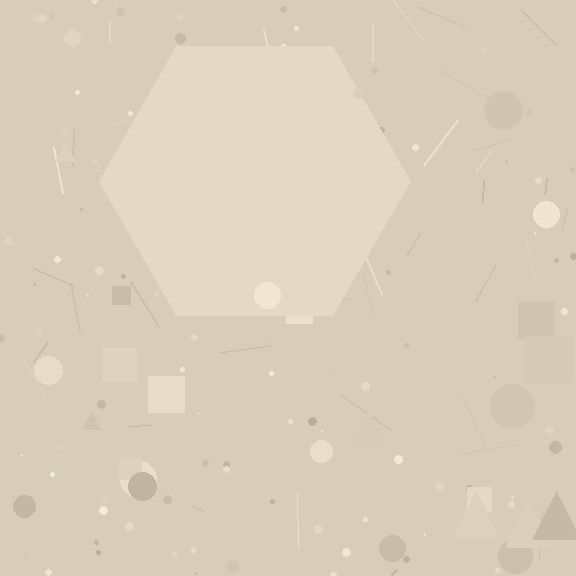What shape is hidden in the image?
A hexagon is hidden in the image.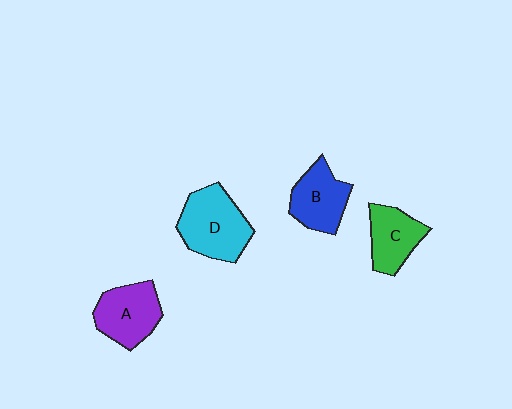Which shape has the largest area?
Shape D (cyan).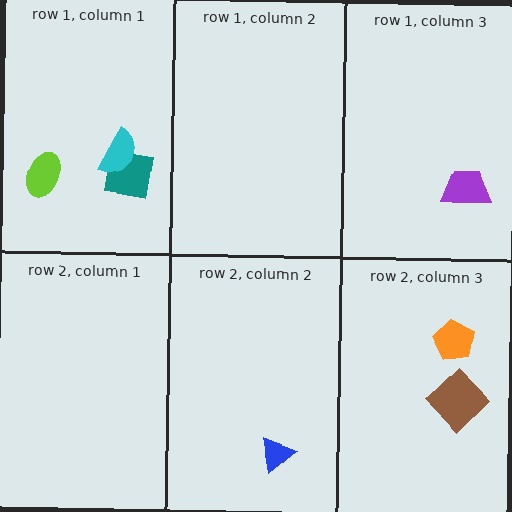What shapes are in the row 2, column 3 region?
The brown diamond, the orange pentagon.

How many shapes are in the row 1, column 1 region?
3.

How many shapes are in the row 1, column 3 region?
1.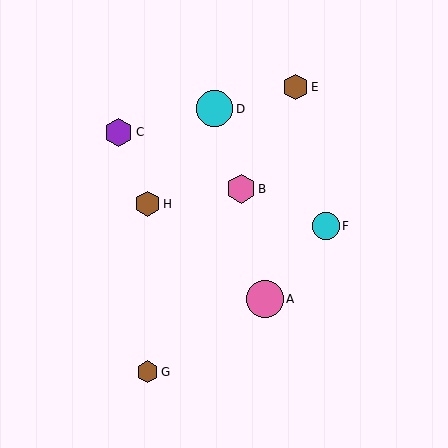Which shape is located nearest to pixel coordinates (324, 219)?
The cyan circle (labeled F) at (326, 226) is nearest to that location.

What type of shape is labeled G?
Shape G is a brown hexagon.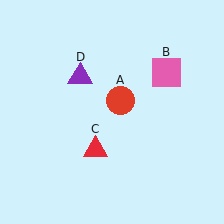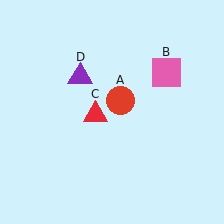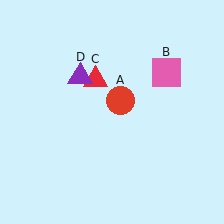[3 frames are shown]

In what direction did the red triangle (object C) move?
The red triangle (object C) moved up.